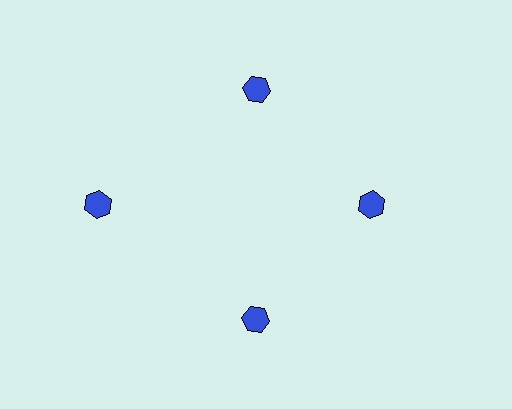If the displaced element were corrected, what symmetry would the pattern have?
It would have 4-fold rotational symmetry — the pattern would map onto itself every 90 degrees.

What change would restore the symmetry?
The symmetry would be restored by moving it inward, back onto the ring so that all 4 hexagons sit at equal angles and equal distance from the center.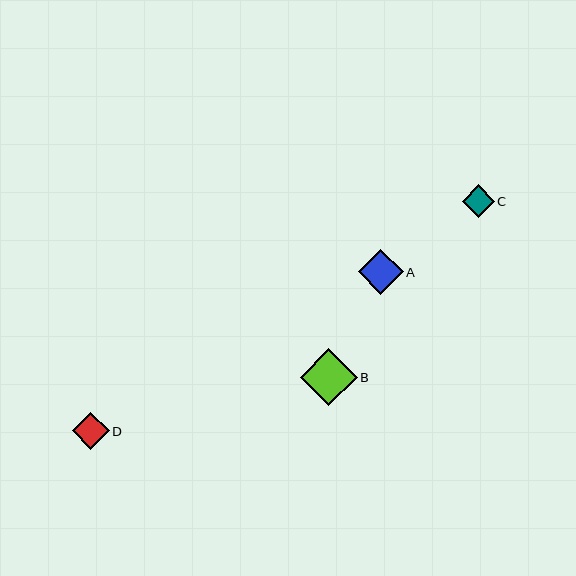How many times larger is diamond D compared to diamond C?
Diamond D is approximately 1.1 times the size of diamond C.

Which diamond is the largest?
Diamond B is the largest with a size of approximately 57 pixels.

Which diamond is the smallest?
Diamond C is the smallest with a size of approximately 32 pixels.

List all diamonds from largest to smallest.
From largest to smallest: B, A, D, C.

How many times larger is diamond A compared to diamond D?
Diamond A is approximately 1.2 times the size of diamond D.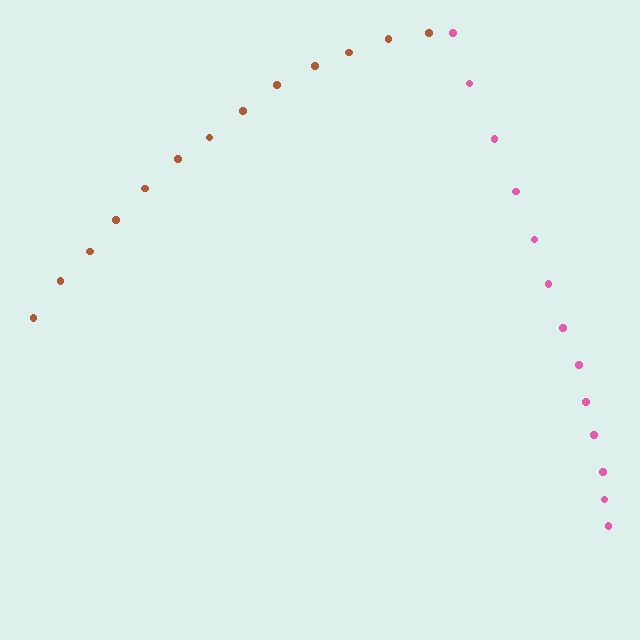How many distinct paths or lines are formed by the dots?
There are 2 distinct paths.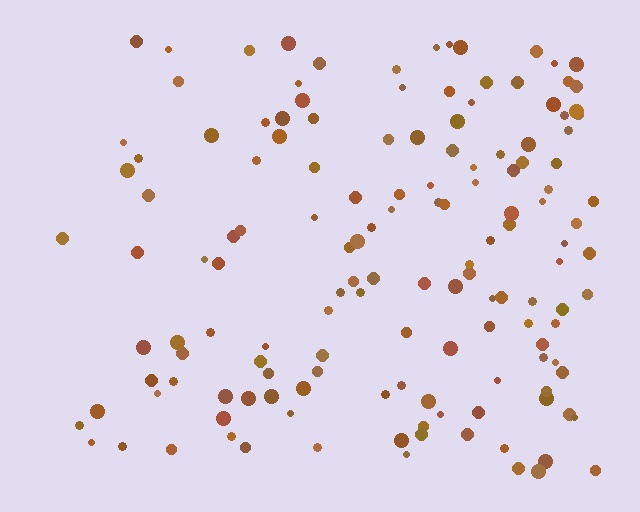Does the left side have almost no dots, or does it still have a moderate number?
Still a moderate number, just noticeably fewer than the right.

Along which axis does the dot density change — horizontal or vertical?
Horizontal.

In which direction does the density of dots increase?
From left to right, with the right side densest.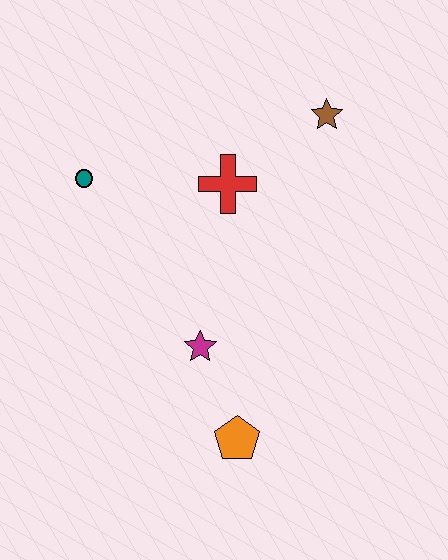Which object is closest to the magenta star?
The orange pentagon is closest to the magenta star.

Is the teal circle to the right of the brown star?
No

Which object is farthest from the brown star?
The orange pentagon is farthest from the brown star.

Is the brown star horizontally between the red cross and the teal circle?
No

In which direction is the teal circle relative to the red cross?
The teal circle is to the left of the red cross.